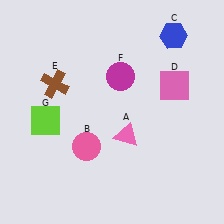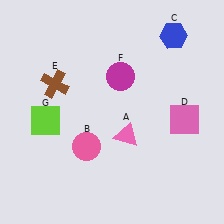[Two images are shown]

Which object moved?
The pink square (D) moved down.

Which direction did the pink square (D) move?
The pink square (D) moved down.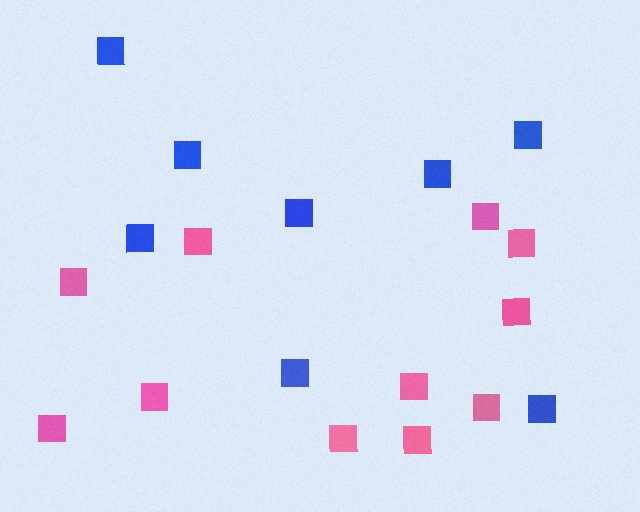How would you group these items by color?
There are 2 groups: one group of blue squares (8) and one group of pink squares (11).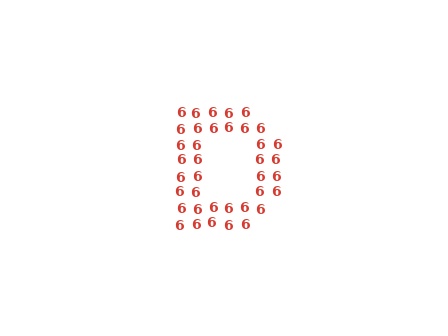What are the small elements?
The small elements are digit 6's.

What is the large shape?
The large shape is the letter D.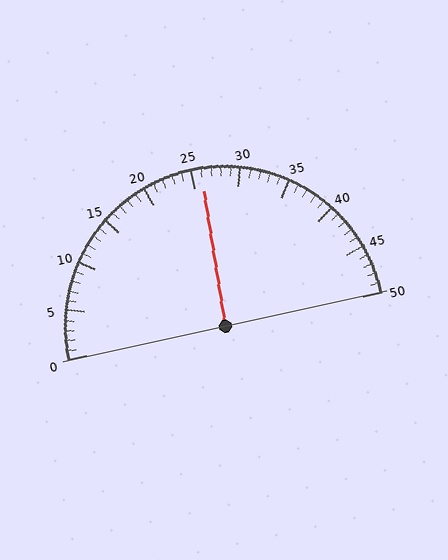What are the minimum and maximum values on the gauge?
The gauge ranges from 0 to 50.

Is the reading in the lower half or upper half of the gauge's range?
The reading is in the upper half of the range (0 to 50).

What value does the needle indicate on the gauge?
The needle indicates approximately 26.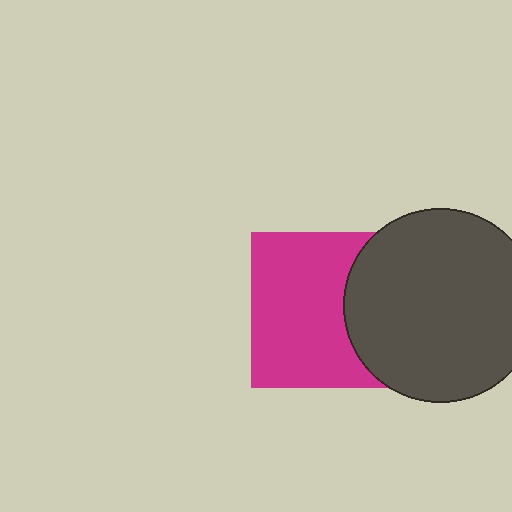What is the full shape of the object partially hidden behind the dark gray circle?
The partially hidden object is a magenta square.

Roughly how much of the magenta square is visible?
Most of it is visible (roughly 67%).